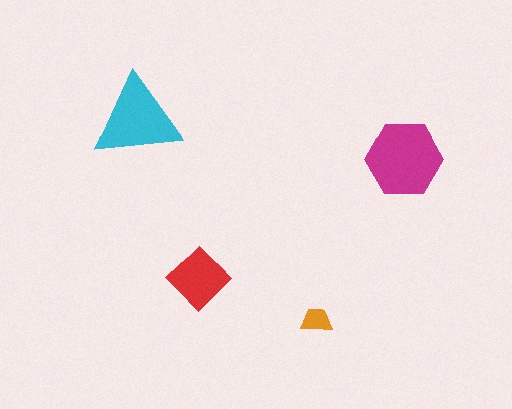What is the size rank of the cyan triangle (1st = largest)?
2nd.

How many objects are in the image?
There are 4 objects in the image.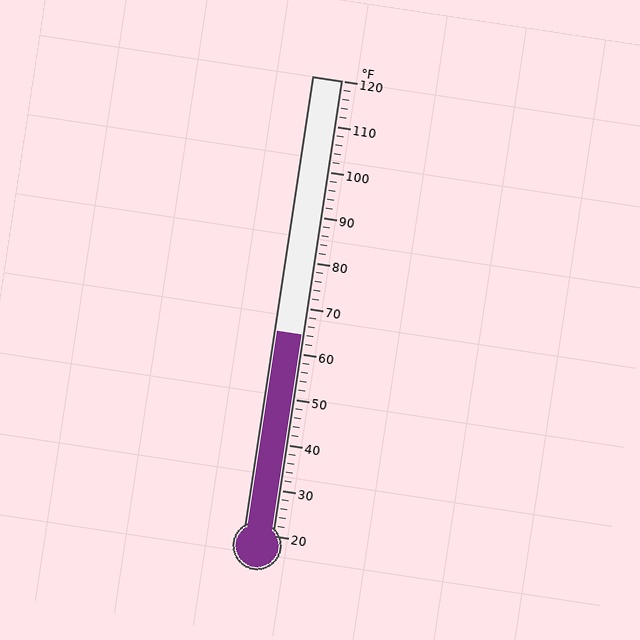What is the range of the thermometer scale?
The thermometer scale ranges from 20°F to 120°F.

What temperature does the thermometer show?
The thermometer shows approximately 64°F.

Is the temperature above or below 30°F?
The temperature is above 30°F.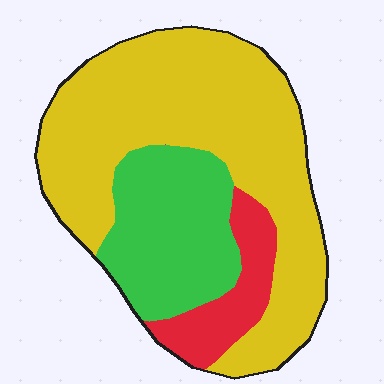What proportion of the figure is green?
Green covers about 25% of the figure.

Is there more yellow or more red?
Yellow.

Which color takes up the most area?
Yellow, at roughly 60%.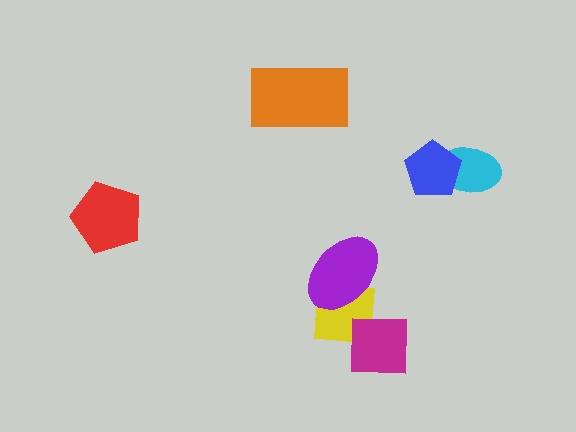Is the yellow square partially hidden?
Yes, it is partially covered by another shape.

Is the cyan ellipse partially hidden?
Yes, it is partially covered by another shape.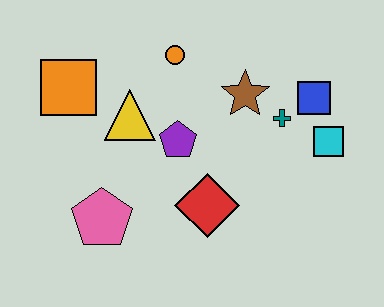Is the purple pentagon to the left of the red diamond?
Yes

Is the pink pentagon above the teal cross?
No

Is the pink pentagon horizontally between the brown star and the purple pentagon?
No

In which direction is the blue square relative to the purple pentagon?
The blue square is to the right of the purple pentagon.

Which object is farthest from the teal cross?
The orange square is farthest from the teal cross.